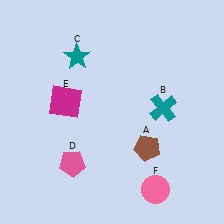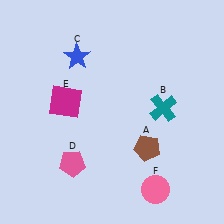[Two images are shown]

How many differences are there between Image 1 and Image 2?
There is 1 difference between the two images.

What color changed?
The star (C) changed from teal in Image 1 to blue in Image 2.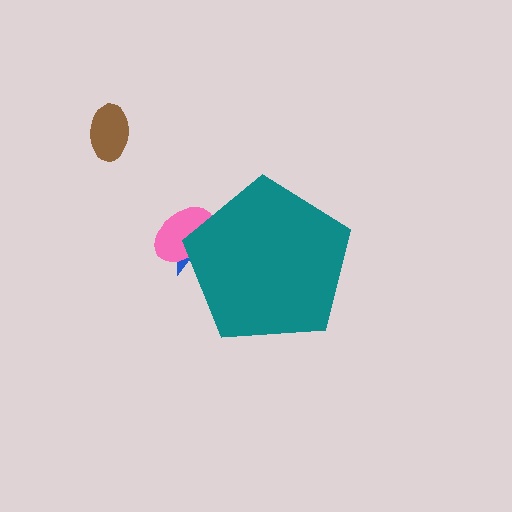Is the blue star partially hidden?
Yes, the blue star is partially hidden behind the teal pentagon.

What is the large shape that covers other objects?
A teal pentagon.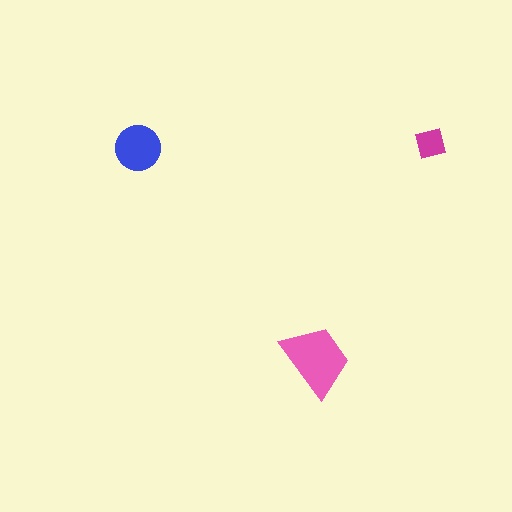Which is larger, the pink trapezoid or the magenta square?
The pink trapezoid.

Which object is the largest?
The pink trapezoid.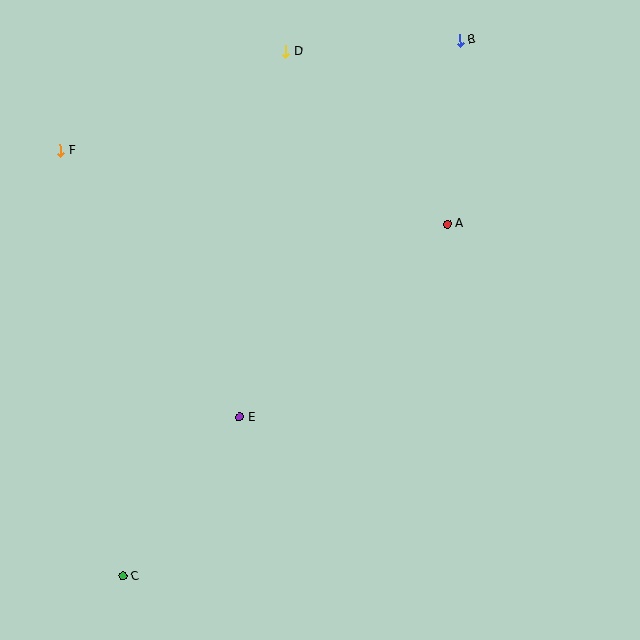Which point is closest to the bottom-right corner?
Point E is closest to the bottom-right corner.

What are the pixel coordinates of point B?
Point B is at (460, 40).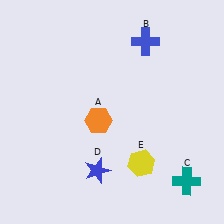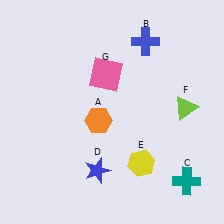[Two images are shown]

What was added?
A lime triangle (F), a pink square (G) were added in Image 2.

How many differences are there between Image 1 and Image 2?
There are 2 differences between the two images.